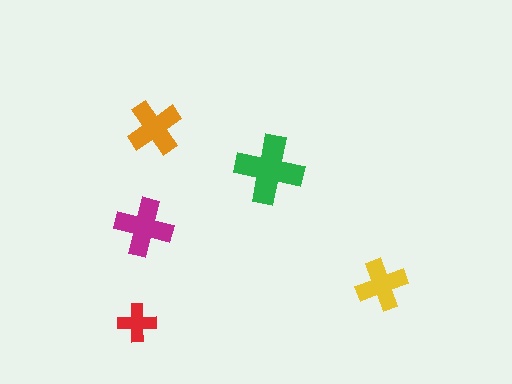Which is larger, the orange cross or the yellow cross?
The orange one.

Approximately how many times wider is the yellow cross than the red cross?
About 1.5 times wider.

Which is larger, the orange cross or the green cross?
The green one.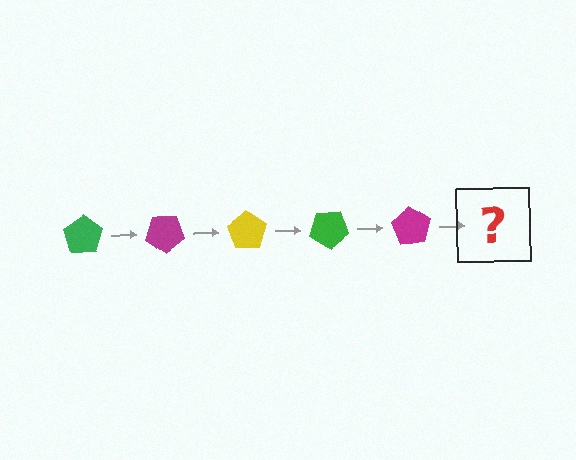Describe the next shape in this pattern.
It should be a yellow pentagon, rotated 175 degrees from the start.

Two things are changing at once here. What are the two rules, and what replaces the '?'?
The two rules are that it rotates 35 degrees each step and the color cycles through green, magenta, and yellow. The '?' should be a yellow pentagon, rotated 175 degrees from the start.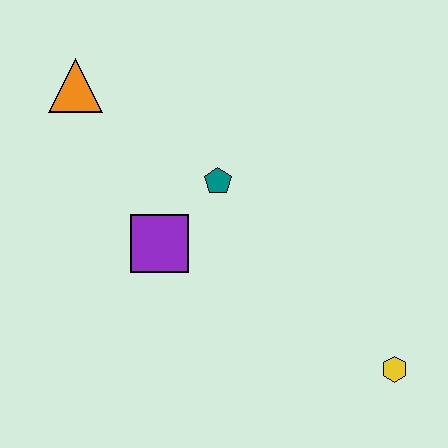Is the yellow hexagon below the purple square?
Yes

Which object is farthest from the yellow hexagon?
The orange triangle is farthest from the yellow hexagon.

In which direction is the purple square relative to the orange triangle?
The purple square is below the orange triangle.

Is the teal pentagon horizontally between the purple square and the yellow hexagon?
Yes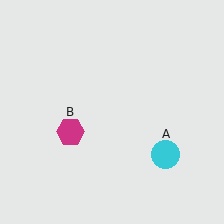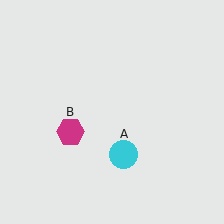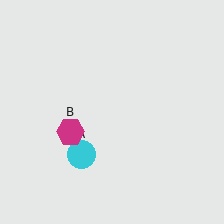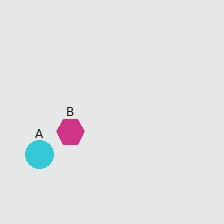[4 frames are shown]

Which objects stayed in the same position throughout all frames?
Magenta hexagon (object B) remained stationary.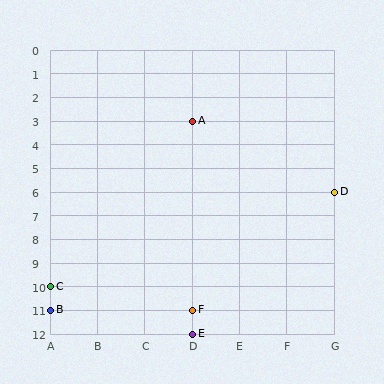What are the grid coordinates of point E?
Point E is at grid coordinates (D, 12).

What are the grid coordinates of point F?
Point F is at grid coordinates (D, 11).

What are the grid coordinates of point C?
Point C is at grid coordinates (A, 10).